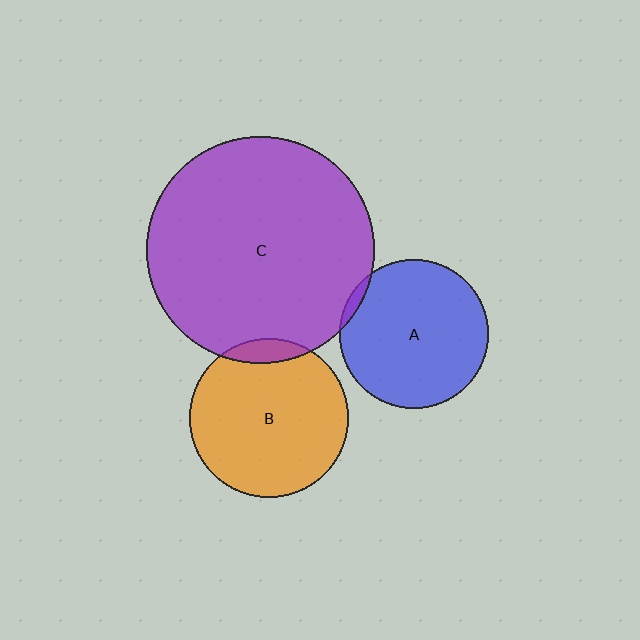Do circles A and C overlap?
Yes.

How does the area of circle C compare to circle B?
Approximately 2.1 times.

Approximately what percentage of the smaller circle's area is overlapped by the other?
Approximately 5%.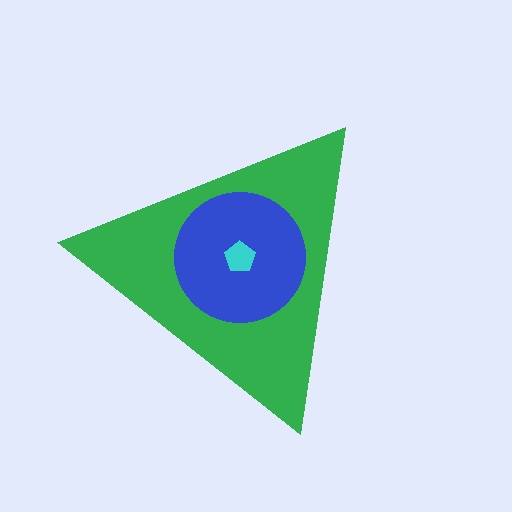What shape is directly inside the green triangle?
The blue circle.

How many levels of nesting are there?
3.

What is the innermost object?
The cyan pentagon.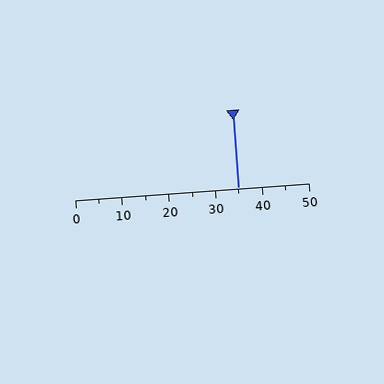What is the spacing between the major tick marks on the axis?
The major ticks are spaced 10 apart.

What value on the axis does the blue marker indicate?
The marker indicates approximately 35.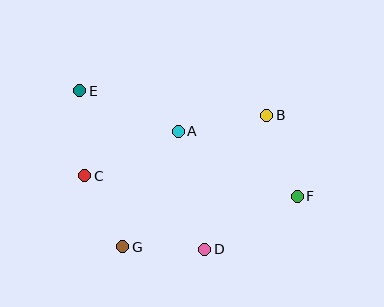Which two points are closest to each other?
Points C and G are closest to each other.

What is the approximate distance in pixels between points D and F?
The distance between D and F is approximately 107 pixels.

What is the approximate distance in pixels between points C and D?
The distance between C and D is approximately 141 pixels.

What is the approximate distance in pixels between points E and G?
The distance between E and G is approximately 162 pixels.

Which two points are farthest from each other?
Points E and F are farthest from each other.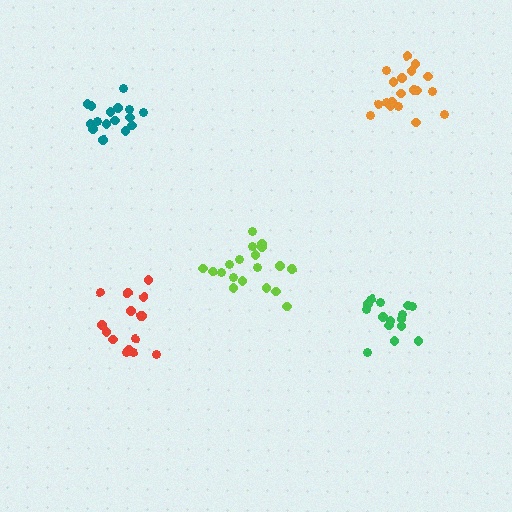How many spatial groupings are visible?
There are 5 spatial groupings.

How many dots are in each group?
Group 1: 19 dots, Group 2: 15 dots, Group 3: 16 dots, Group 4: 15 dots, Group 5: 19 dots (84 total).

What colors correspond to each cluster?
The clusters are colored: lime, green, teal, red, orange.